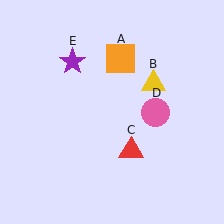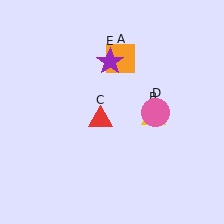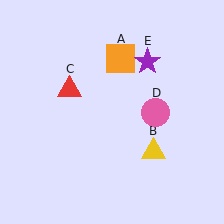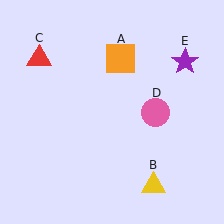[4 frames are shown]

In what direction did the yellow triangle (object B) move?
The yellow triangle (object B) moved down.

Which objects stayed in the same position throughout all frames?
Orange square (object A) and pink circle (object D) remained stationary.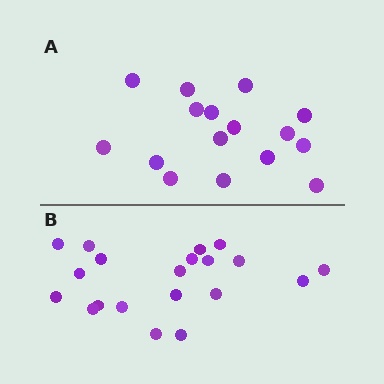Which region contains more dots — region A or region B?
Region B (the bottom region) has more dots.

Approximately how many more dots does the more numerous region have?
Region B has about 4 more dots than region A.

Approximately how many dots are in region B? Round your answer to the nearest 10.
About 20 dots.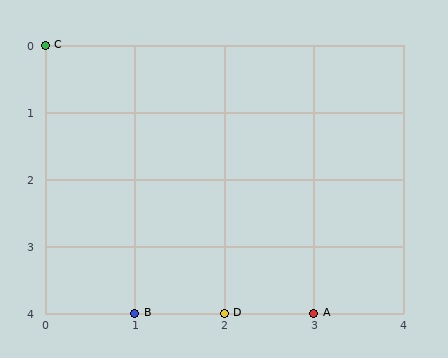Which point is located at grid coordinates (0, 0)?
Point C is at (0, 0).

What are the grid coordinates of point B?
Point B is at grid coordinates (1, 4).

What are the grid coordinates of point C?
Point C is at grid coordinates (0, 0).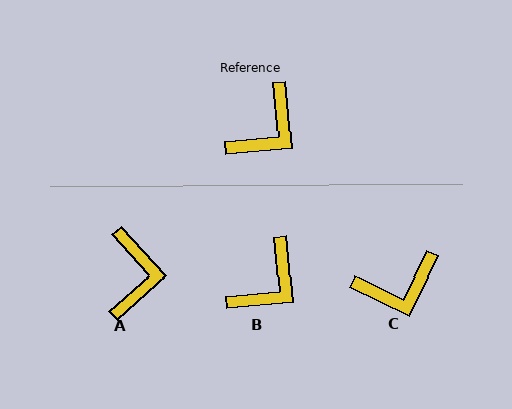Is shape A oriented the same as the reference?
No, it is off by about 37 degrees.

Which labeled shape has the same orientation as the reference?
B.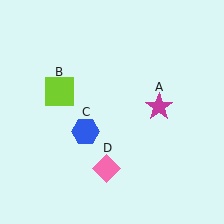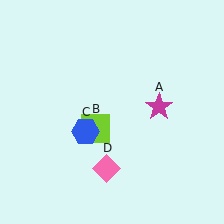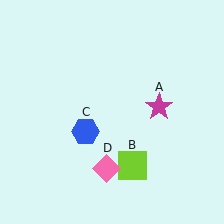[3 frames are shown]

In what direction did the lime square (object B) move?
The lime square (object B) moved down and to the right.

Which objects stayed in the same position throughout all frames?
Magenta star (object A) and blue hexagon (object C) and pink diamond (object D) remained stationary.